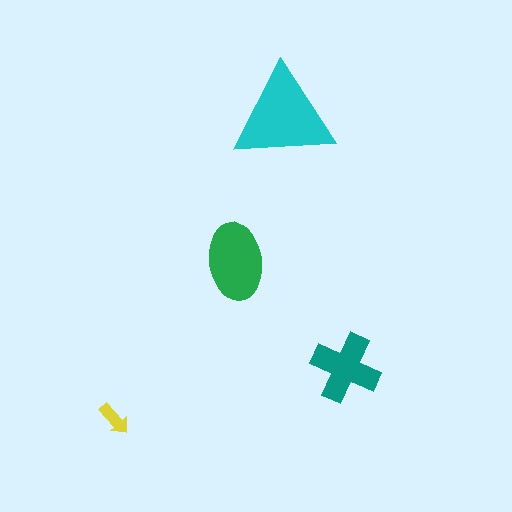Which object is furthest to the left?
The yellow arrow is leftmost.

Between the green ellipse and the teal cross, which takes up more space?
The green ellipse.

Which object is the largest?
The cyan triangle.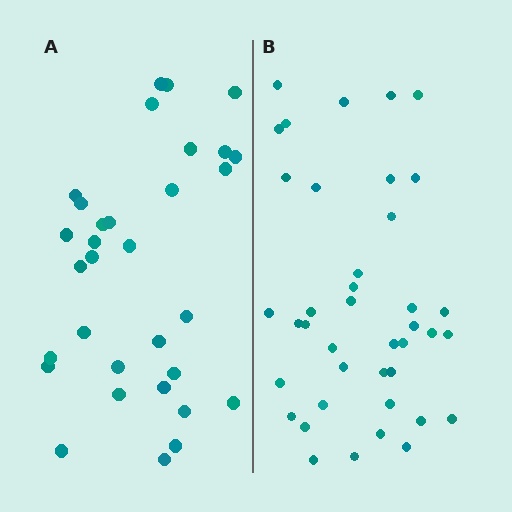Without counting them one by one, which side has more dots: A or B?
Region B (the right region) has more dots.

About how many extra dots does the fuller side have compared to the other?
Region B has roughly 8 or so more dots than region A.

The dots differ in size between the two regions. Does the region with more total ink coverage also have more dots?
No. Region A has more total ink coverage because its dots are larger, but region B actually contains more individual dots. Total area can be misleading — the number of items is what matters here.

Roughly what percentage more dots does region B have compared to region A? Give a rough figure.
About 25% more.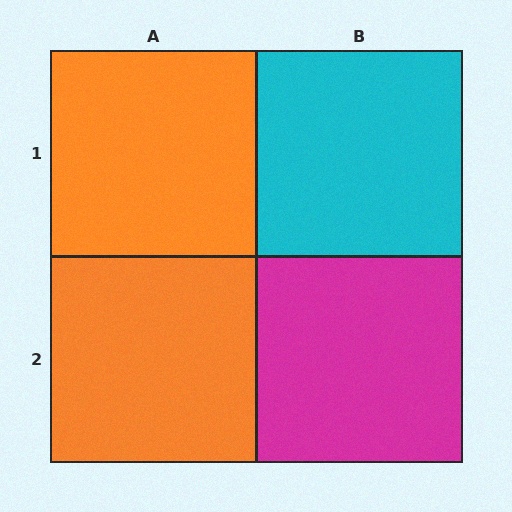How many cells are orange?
2 cells are orange.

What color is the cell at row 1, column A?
Orange.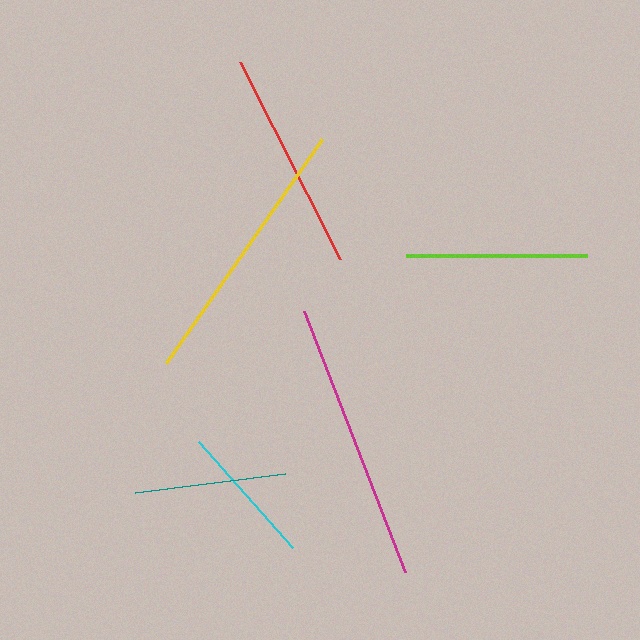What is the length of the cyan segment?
The cyan segment is approximately 142 pixels long.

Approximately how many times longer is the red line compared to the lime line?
The red line is approximately 1.2 times the length of the lime line.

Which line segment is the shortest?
The cyan line is the shortest at approximately 142 pixels.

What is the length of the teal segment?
The teal segment is approximately 151 pixels long.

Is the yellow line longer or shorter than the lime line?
The yellow line is longer than the lime line.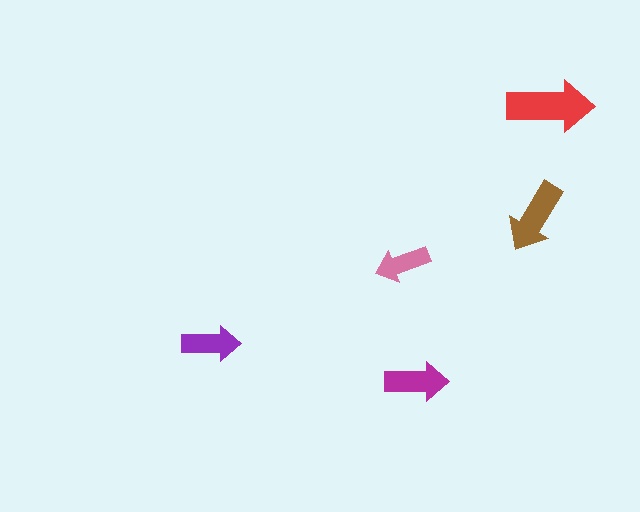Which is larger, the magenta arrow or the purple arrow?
The magenta one.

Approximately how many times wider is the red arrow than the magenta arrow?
About 1.5 times wider.